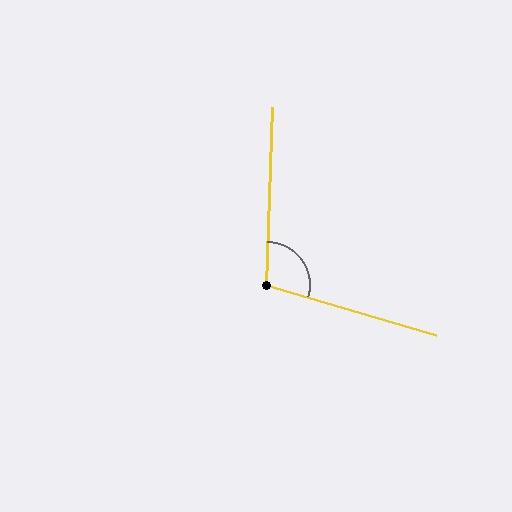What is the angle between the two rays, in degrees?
Approximately 105 degrees.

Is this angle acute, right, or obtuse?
It is obtuse.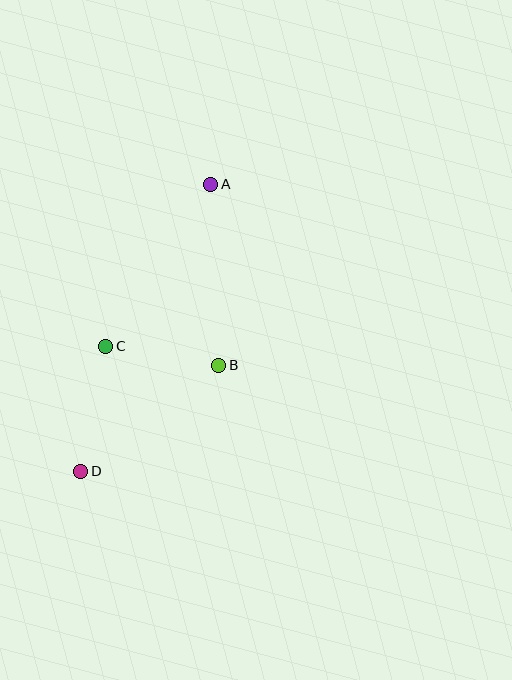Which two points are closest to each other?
Points B and C are closest to each other.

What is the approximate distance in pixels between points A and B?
The distance between A and B is approximately 181 pixels.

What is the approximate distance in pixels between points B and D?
The distance between B and D is approximately 174 pixels.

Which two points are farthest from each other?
Points A and D are farthest from each other.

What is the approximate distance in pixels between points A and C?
The distance between A and C is approximately 193 pixels.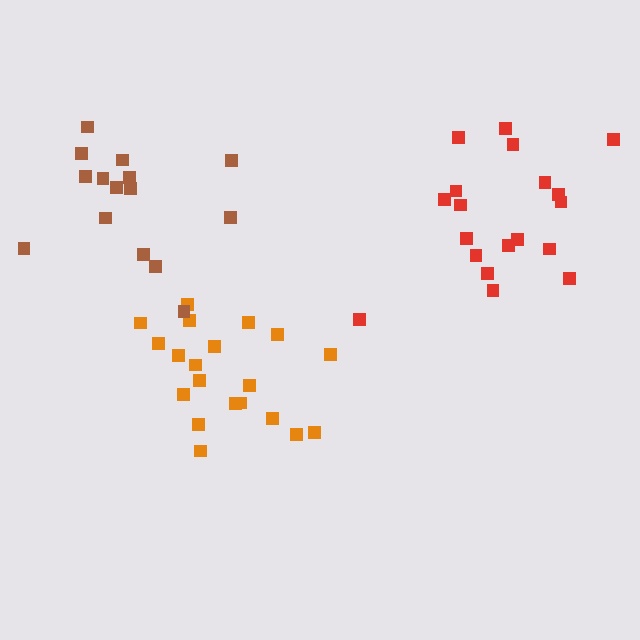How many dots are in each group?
Group 1: 19 dots, Group 2: 20 dots, Group 3: 15 dots (54 total).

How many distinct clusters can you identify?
There are 3 distinct clusters.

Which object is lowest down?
The orange cluster is bottommost.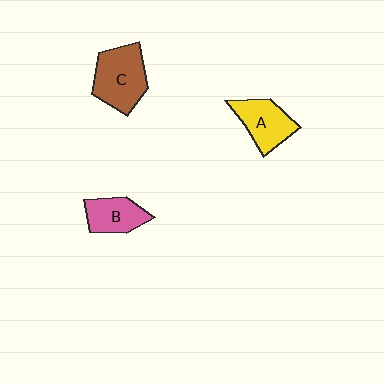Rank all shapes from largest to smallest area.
From largest to smallest: C (brown), A (yellow), B (pink).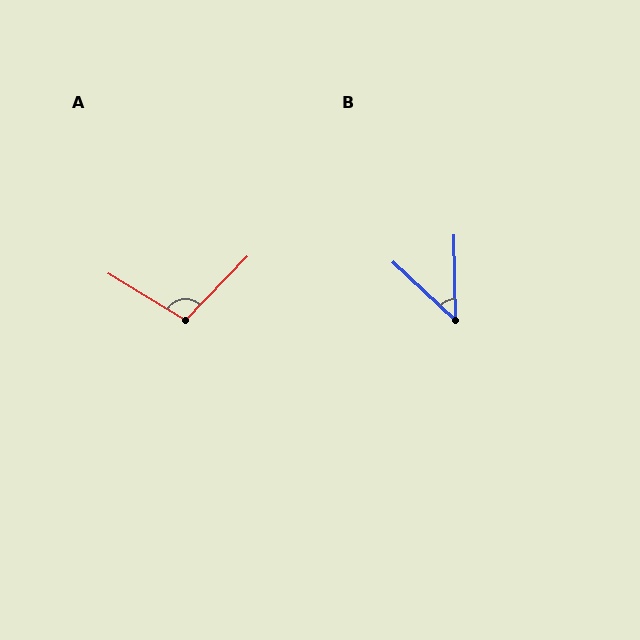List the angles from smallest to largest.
B (45°), A (103°).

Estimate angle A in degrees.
Approximately 103 degrees.